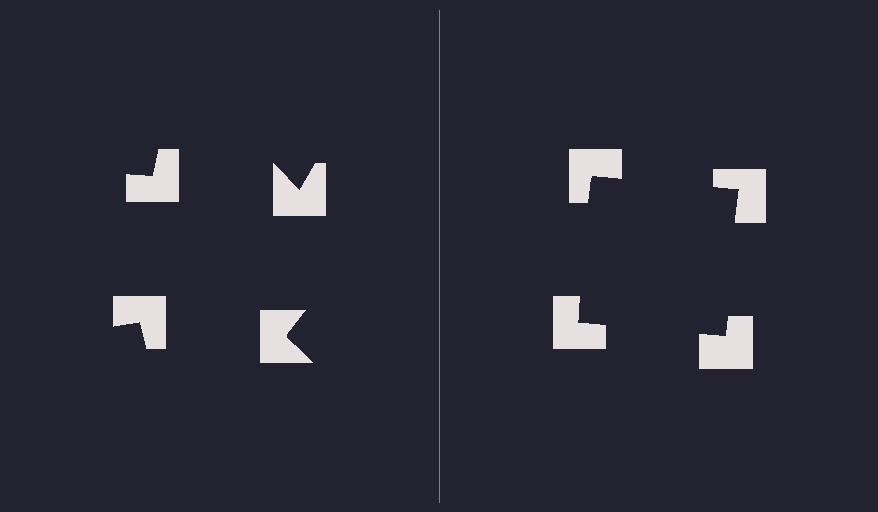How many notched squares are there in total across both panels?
8 — 4 on each side.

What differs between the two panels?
The notched squares are positioned identically on both sides; only the wedge orientations differ. On the right they align to a square; on the left they are misaligned.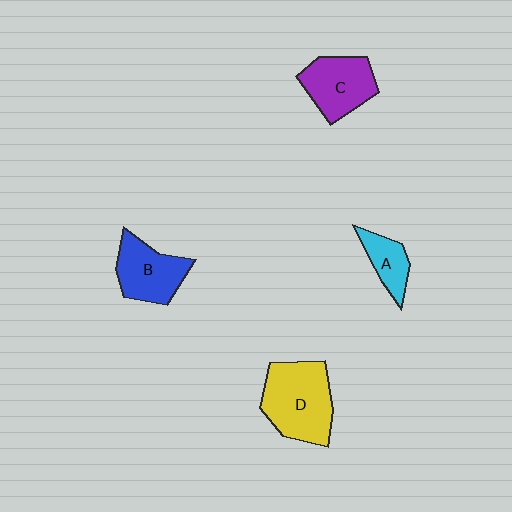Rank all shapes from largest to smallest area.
From largest to smallest: D (yellow), C (purple), B (blue), A (cyan).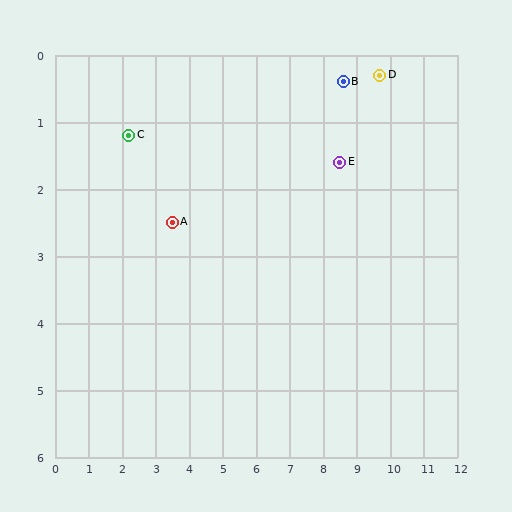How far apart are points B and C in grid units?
Points B and C are about 6.4 grid units apart.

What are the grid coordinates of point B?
Point B is at approximately (8.6, 0.4).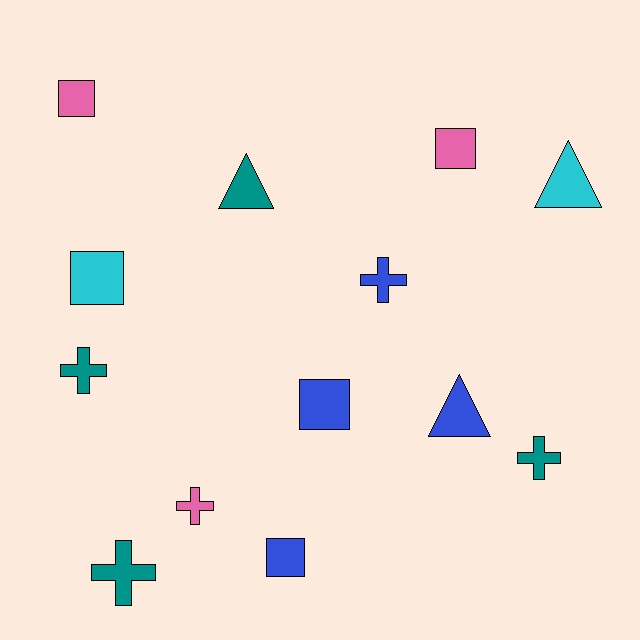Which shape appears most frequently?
Square, with 5 objects.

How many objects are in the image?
There are 13 objects.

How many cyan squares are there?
There is 1 cyan square.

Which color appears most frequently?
Teal, with 4 objects.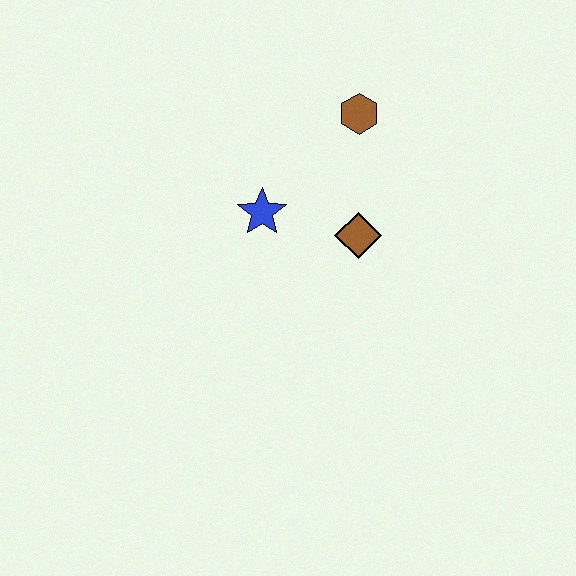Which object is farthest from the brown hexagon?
The blue star is farthest from the brown hexagon.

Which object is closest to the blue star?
The brown diamond is closest to the blue star.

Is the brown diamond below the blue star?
Yes